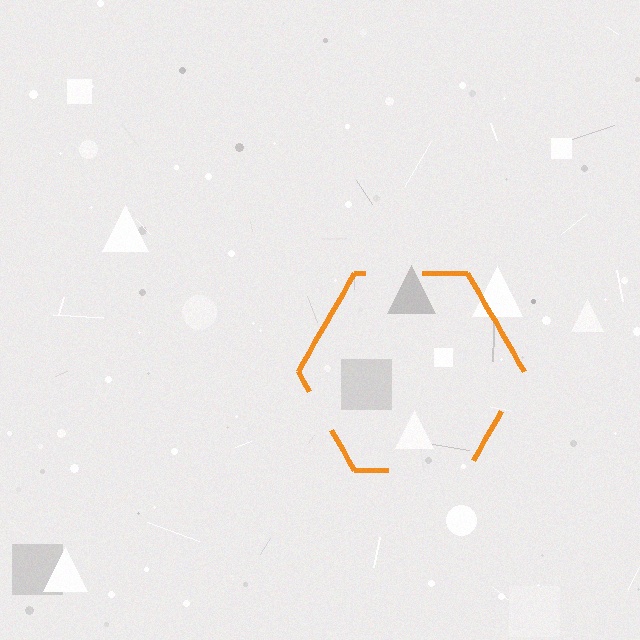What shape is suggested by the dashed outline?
The dashed outline suggests a hexagon.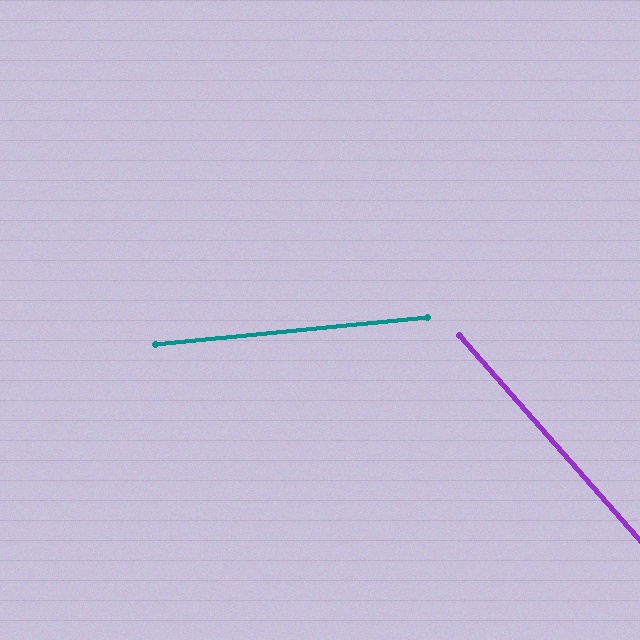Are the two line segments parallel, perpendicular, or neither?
Neither parallel nor perpendicular — they differ by about 54°.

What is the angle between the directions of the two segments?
Approximately 54 degrees.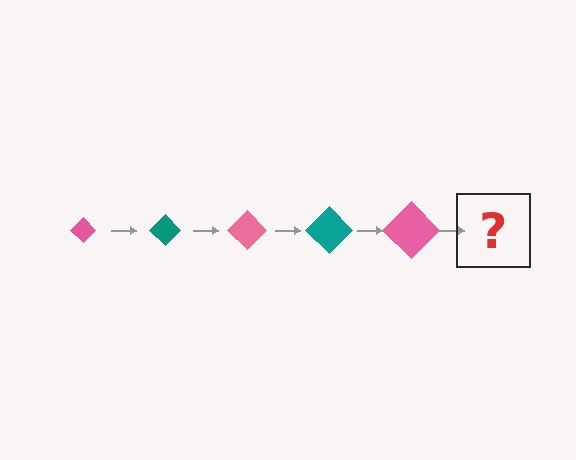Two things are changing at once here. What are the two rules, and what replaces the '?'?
The two rules are that the diamond grows larger each step and the color cycles through pink and teal. The '?' should be a teal diamond, larger than the previous one.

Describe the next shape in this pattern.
It should be a teal diamond, larger than the previous one.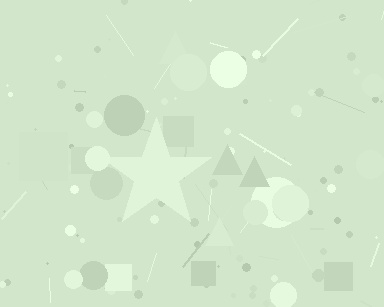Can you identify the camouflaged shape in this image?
The camouflaged shape is a star.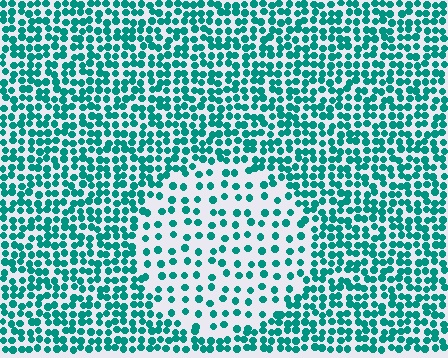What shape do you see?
I see a circle.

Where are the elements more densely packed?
The elements are more densely packed outside the circle boundary.